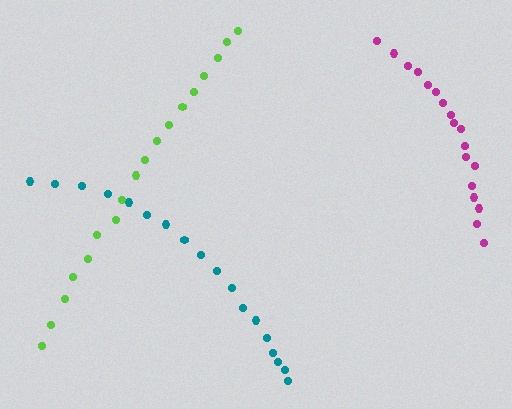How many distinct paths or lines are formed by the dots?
There are 3 distinct paths.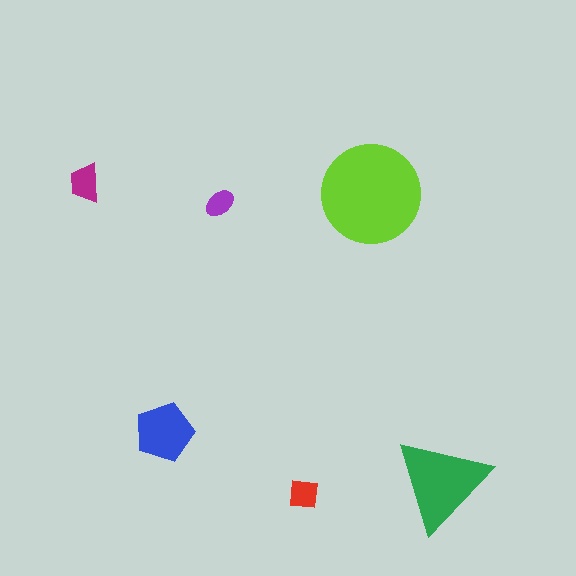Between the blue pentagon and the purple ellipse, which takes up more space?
The blue pentagon.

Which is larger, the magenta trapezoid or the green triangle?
The green triangle.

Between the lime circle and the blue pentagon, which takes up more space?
The lime circle.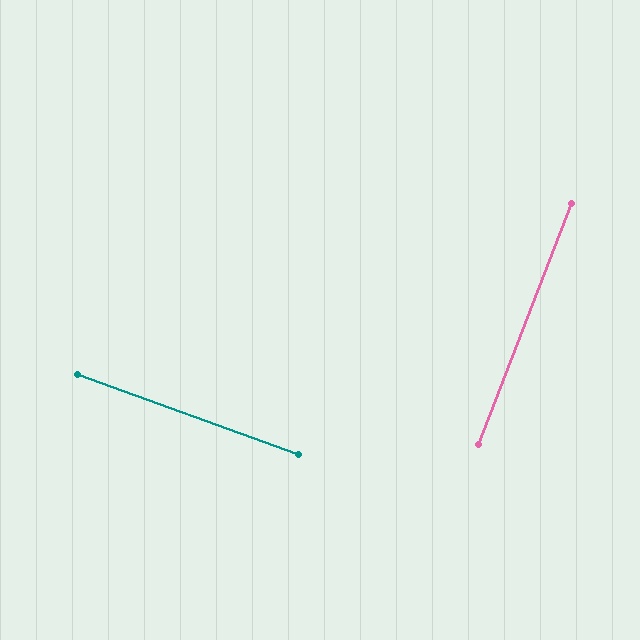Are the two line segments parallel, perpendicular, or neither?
Perpendicular — they meet at approximately 89°.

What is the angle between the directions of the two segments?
Approximately 89 degrees.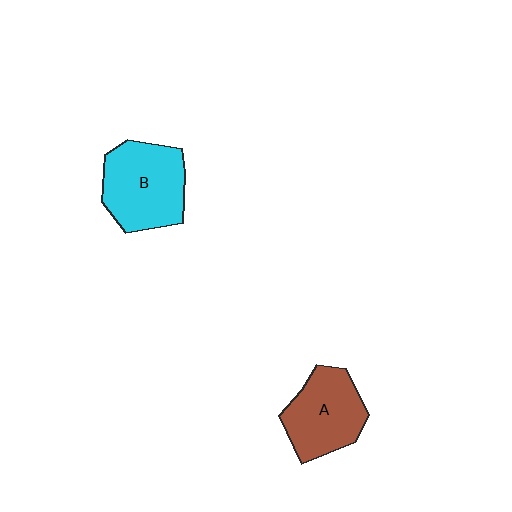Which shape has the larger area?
Shape B (cyan).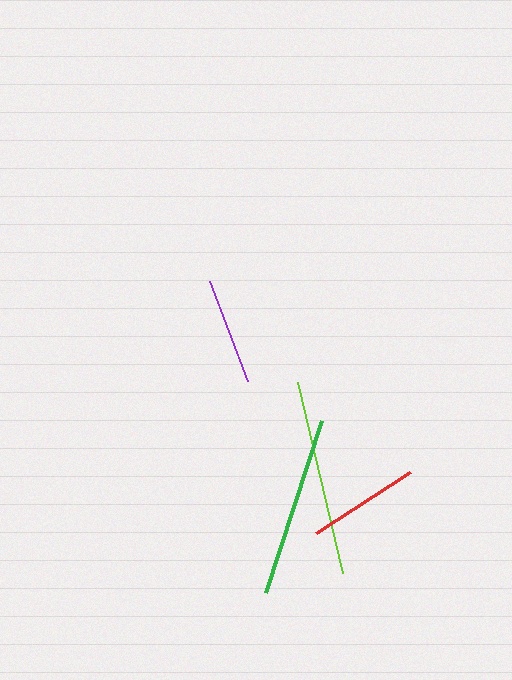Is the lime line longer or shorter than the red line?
The lime line is longer than the red line.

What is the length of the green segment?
The green segment is approximately 181 pixels long.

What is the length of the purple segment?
The purple segment is approximately 107 pixels long.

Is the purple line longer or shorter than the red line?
The red line is longer than the purple line.